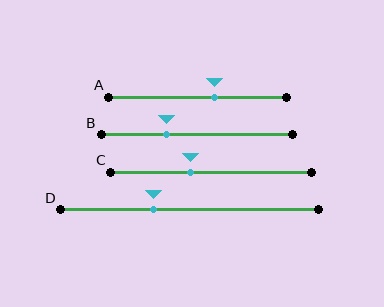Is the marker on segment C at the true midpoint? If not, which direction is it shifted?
No, the marker on segment C is shifted to the left by about 10% of the segment length.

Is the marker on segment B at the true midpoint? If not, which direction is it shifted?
No, the marker on segment B is shifted to the left by about 16% of the segment length.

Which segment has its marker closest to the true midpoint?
Segment A has its marker closest to the true midpoint.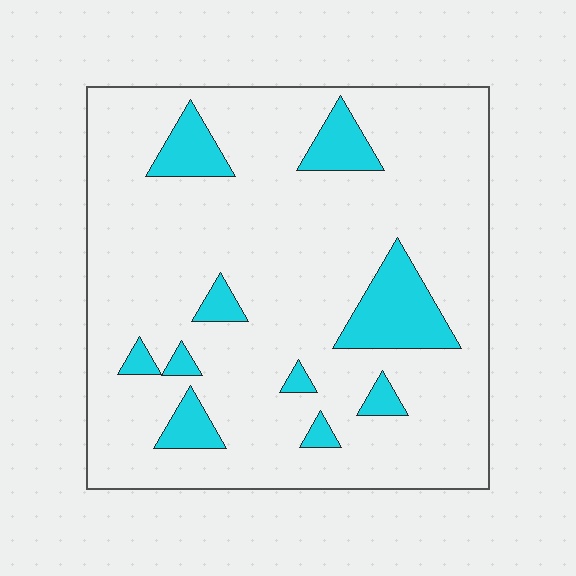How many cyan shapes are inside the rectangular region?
10.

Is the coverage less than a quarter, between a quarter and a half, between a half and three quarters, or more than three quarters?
Less than a quarter.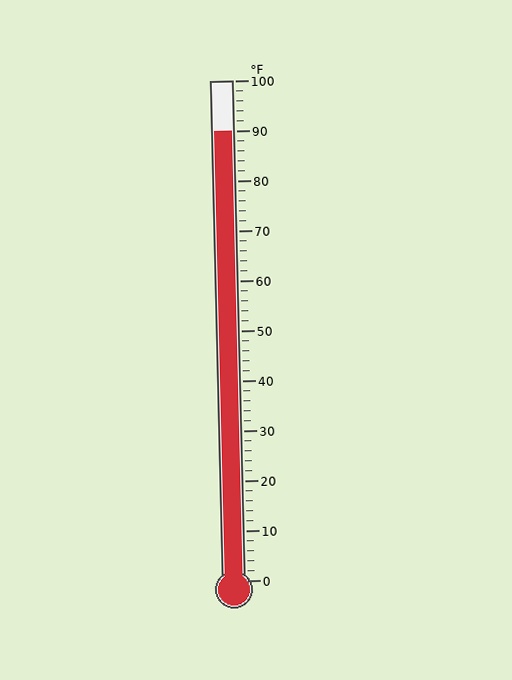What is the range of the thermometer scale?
The thermometer scale ranges from 0°F to 100°F.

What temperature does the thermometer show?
The thermometer shows approximately 90°F.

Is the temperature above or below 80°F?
The temperature is above 80°F.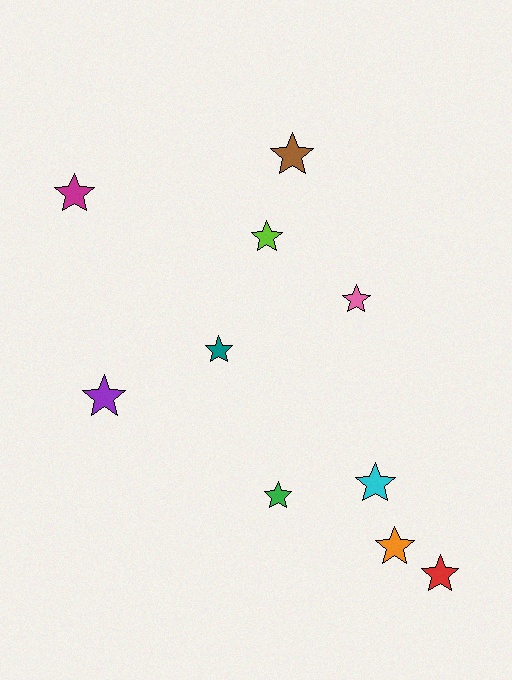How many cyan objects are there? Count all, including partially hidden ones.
There is 1 cyan object.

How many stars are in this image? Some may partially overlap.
There are 10 stars.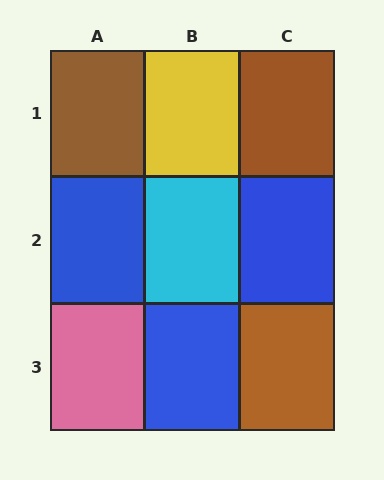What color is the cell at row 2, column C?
Blue.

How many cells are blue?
3 cells are blue.